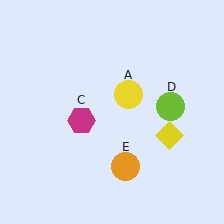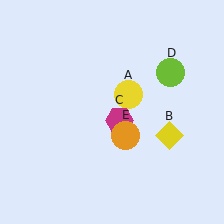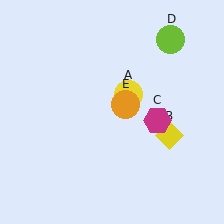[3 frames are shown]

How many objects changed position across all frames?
3 objects changed position: magenta hexagon (object C), lime circle (object D), orange circle (object E).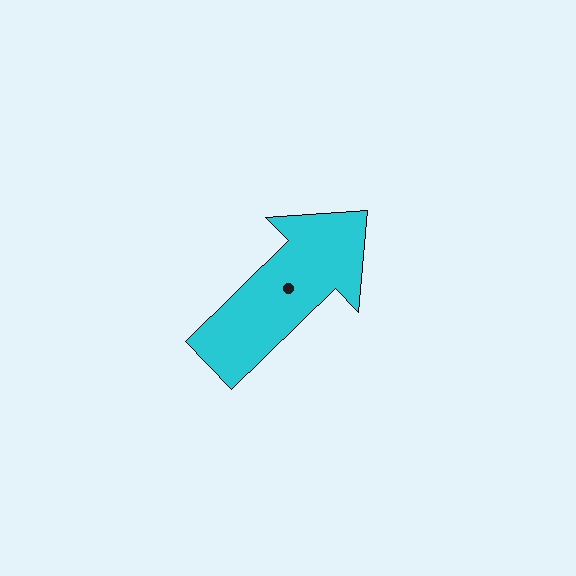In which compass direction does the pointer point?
Northeast.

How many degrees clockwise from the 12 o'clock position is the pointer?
Approximately 46 degrees.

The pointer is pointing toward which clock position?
Roughly 2 o'clock.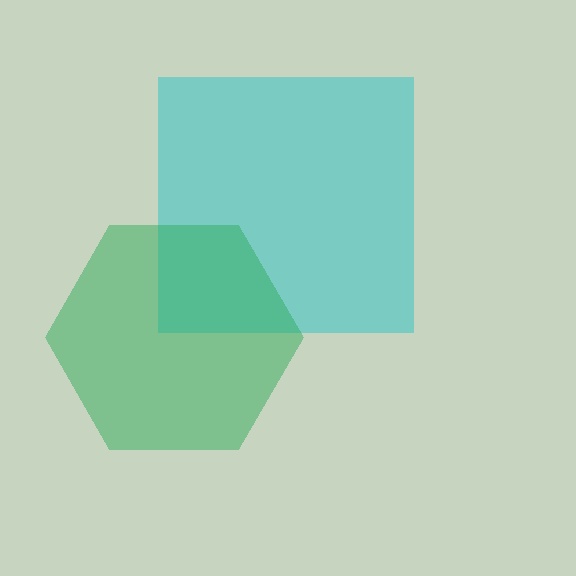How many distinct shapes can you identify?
There are 2 distinct shapes: a cyan square, a green hexagon.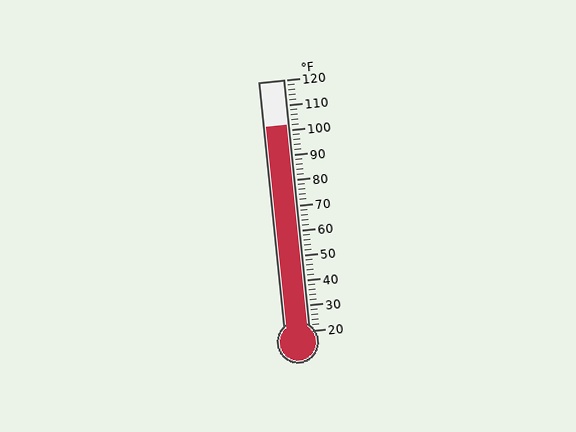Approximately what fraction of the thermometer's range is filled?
The thermometer is filled to approximately 80% of its range.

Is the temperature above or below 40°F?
The temperature is above 40°F.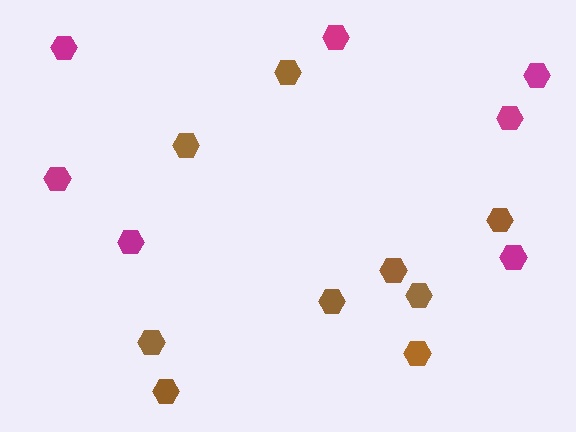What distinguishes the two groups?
There are 2 groups: one group of magenta hexagons (7) and one group of brown hexagons (9).